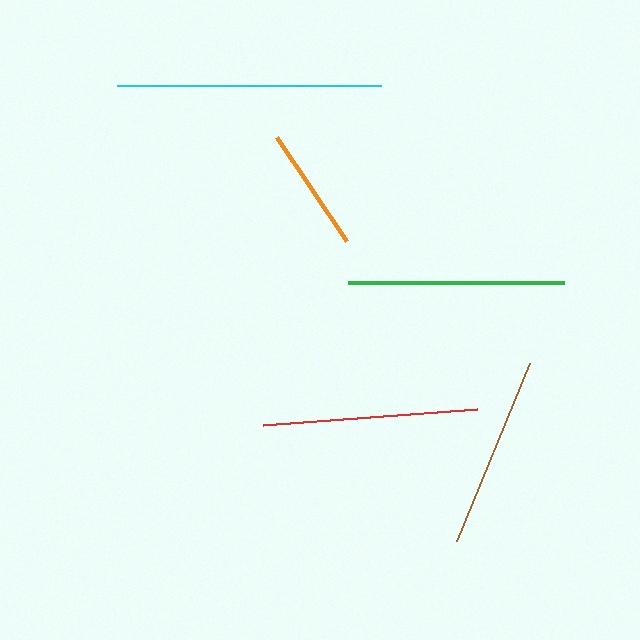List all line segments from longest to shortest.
From longest to shortest: cyan, green, red, brown, orange.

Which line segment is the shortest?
The orange line is the shortest at approximately 125 pixels.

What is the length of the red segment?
The red segment is approximately 214 pixels long.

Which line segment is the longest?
The cyan line is the longest at approximately 265 pixels.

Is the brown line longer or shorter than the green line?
The green line is longer than the brown line.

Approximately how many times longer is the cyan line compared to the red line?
The cyan line is approximately 1.2 times the length of the red line.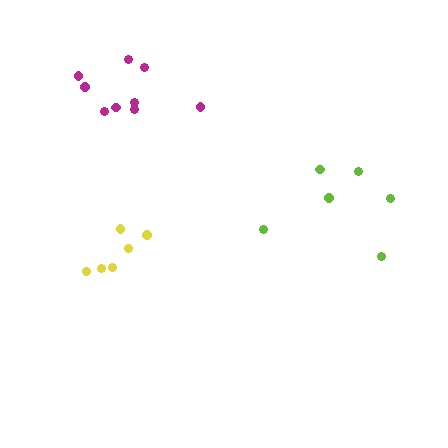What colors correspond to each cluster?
The clusters are colored: magenta, yellow, lime.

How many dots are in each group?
Group 1: 9 dots, Group 2: 6 dots, Group 3: 6 dots (21 total).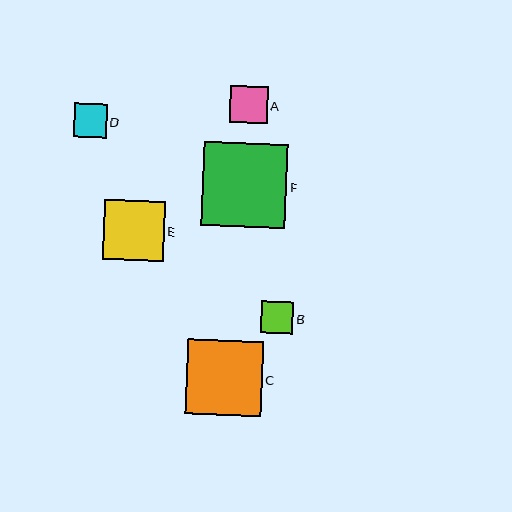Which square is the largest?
Square F is the largest with a size of approximately 84 pixels.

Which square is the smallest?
Square B is the smallest with a size of approximately 32 pixels.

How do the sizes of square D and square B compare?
Square D and square B are approximately the same size.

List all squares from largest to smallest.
From largest to smallest: F, C, E, A, D, B.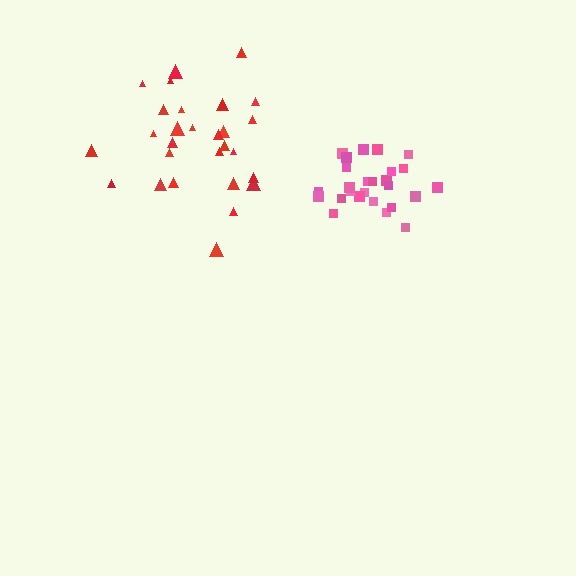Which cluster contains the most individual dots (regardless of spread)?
Red (28).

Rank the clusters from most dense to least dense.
pink, red.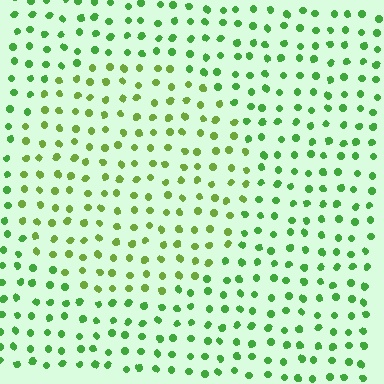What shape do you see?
I see a circle.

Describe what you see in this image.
The image is filled with small green elements in a uniform arrangement. A circle-shaped region is visible where the elements are tinted to a slightly different hue, forming a subtle color boundary.